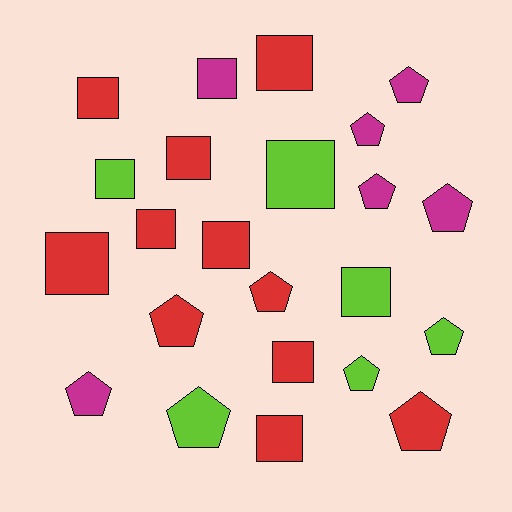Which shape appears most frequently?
Square, with 12 objects.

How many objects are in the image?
There are 23 objects.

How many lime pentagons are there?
There are 3 lime pentagons.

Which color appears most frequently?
Red, with 11 objects.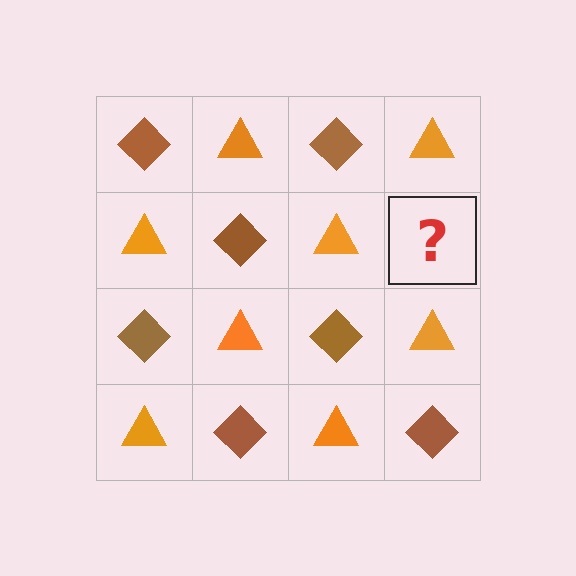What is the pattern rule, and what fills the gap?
The rule is that it alternates brown diamond and orange triangle in a checkerboard pattern. The gap should be filled with a brown diamond.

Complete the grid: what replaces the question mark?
The question mark should be replaced with a brown diamond.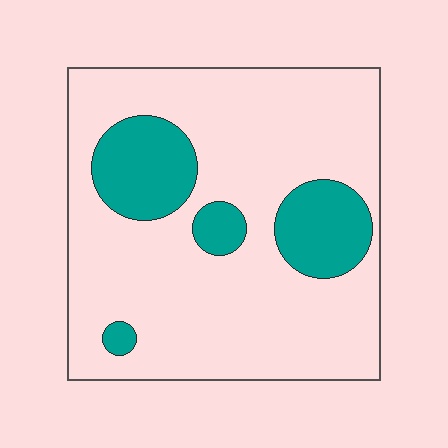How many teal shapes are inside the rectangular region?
4.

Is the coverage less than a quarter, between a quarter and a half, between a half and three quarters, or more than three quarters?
Less than a quarter.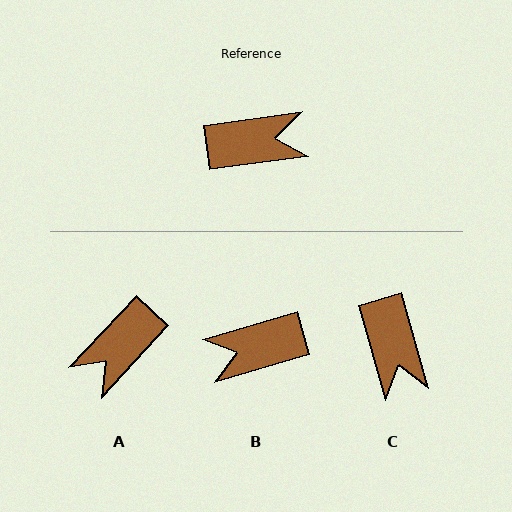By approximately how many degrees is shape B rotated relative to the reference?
Approximately 171 degrees clockwise.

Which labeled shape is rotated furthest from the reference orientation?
B, about 171 degrees away.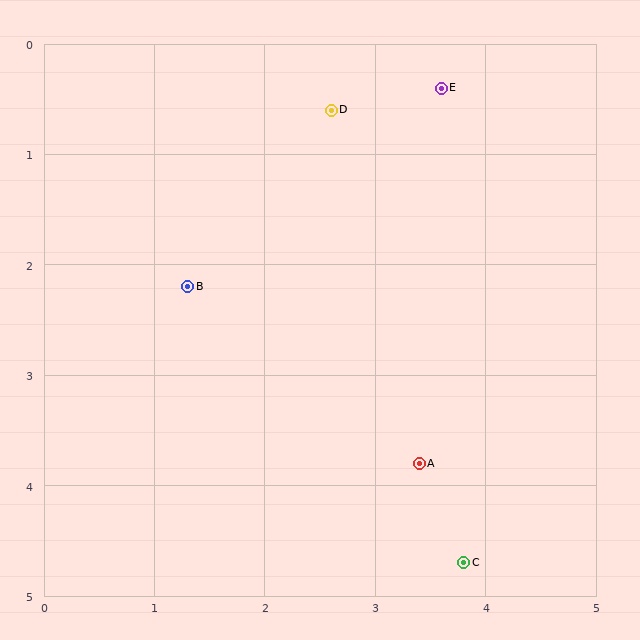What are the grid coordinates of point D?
Point D is at approximately (2.6, 0.6).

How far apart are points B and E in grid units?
Points B and E are about 2.9 grid units apart.